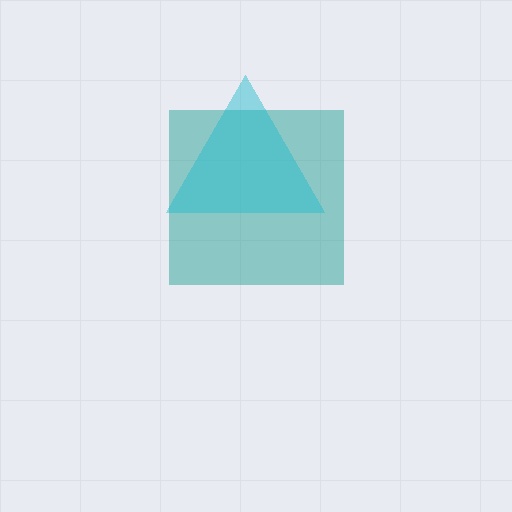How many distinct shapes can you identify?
There are 2 distinct shapes: a teal square, a cyan triangle.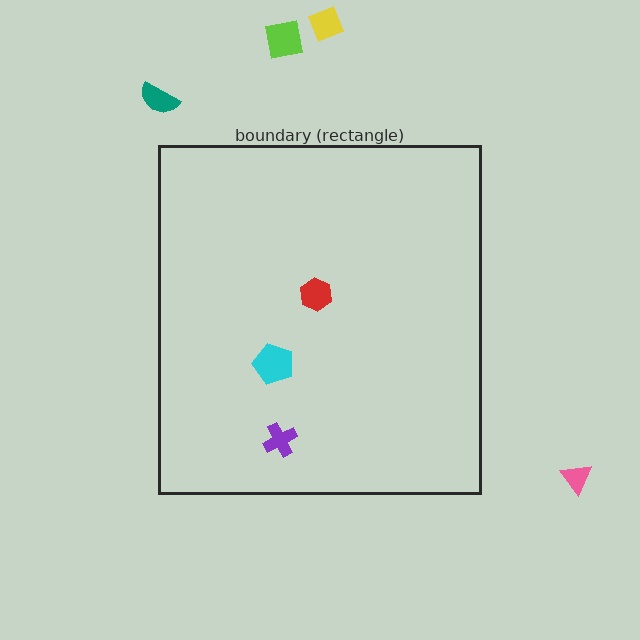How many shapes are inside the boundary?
3 inside, 4 outside.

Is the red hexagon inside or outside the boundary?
Inside.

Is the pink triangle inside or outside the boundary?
Outside.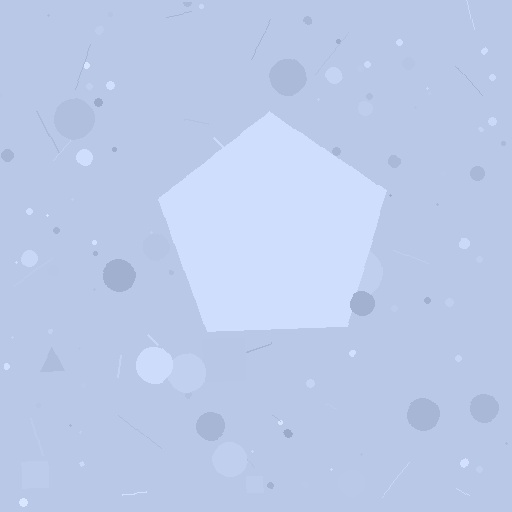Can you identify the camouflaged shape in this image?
The camouflaged shape is a pentagon.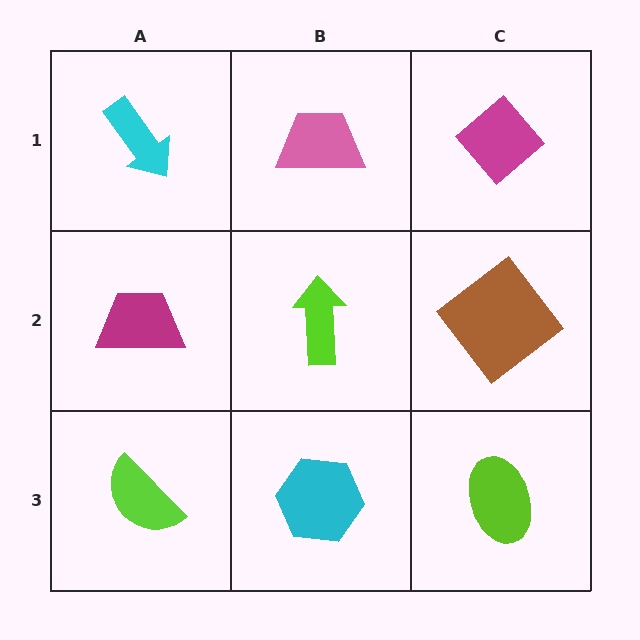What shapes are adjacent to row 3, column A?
A magenta trapezoid (row 2, column A), a cyan hexagon (row 3, column B).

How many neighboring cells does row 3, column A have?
2.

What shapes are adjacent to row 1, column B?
A lime arrow (row 2, column B), a cyan arrow (row 1, column A), a magenta diamond (row 1, column C).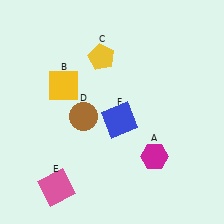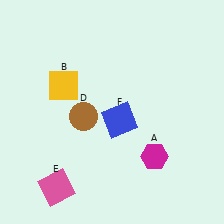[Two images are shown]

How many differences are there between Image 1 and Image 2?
There is 1 difference between the two images.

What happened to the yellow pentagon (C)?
The yellow pentagon (C) was removed in Image 2. It was in the top-left area of Image 1.